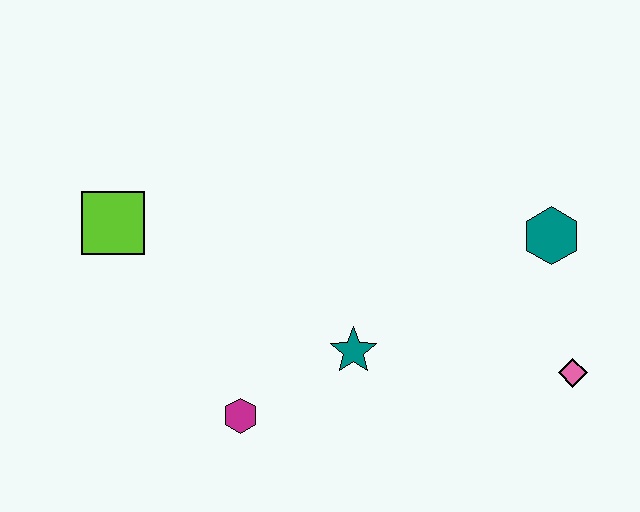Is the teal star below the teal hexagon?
Yes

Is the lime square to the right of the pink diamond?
No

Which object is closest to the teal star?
The magenta hexagon is closest to the teal star.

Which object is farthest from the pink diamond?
The lime square is farthest from the pink diamond.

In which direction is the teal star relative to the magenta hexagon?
The teal star is to the right of the magenta hexagon.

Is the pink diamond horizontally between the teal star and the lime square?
No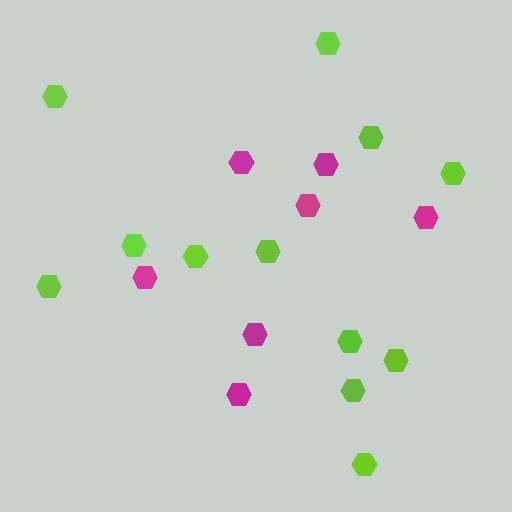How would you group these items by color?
There are 2 groups: one group of magenta hexagons (7) and one group of lime hexagons (12).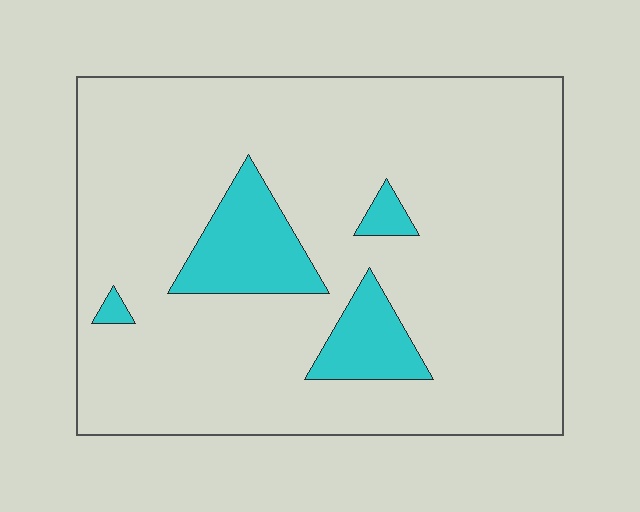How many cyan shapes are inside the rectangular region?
4.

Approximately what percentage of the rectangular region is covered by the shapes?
Approximately 10%.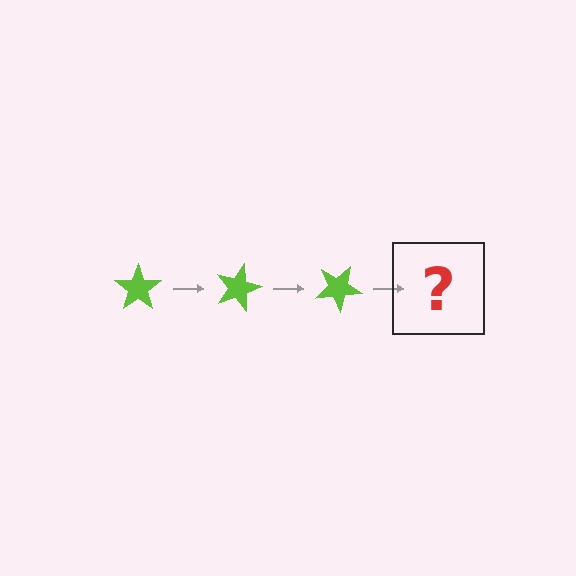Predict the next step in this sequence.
The next step is a lime star rotated 45 degrees.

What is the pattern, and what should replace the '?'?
The pattern is that the star rotates 15 degrees each step. The '?' should be a lime star rotated 45 degrees.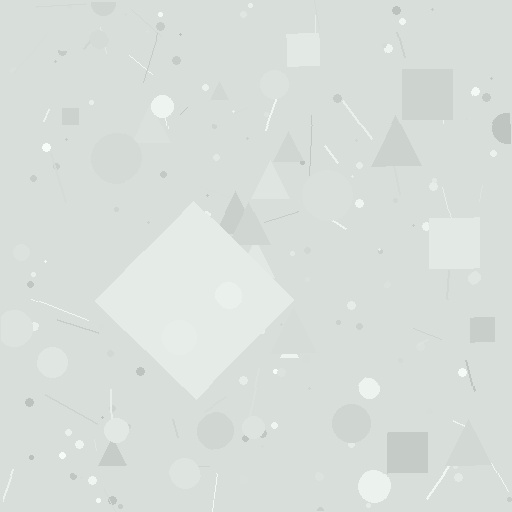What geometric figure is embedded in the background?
A diamond is embedded in the background.